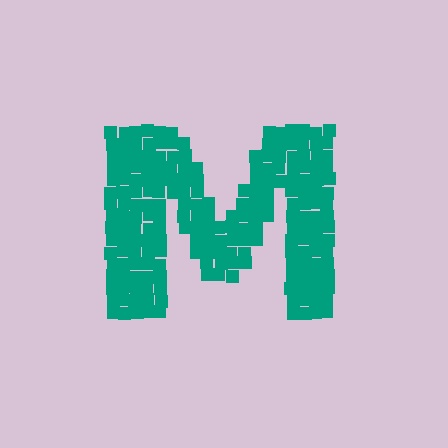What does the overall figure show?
The overall figure shows the letter M.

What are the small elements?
The small elements are squares.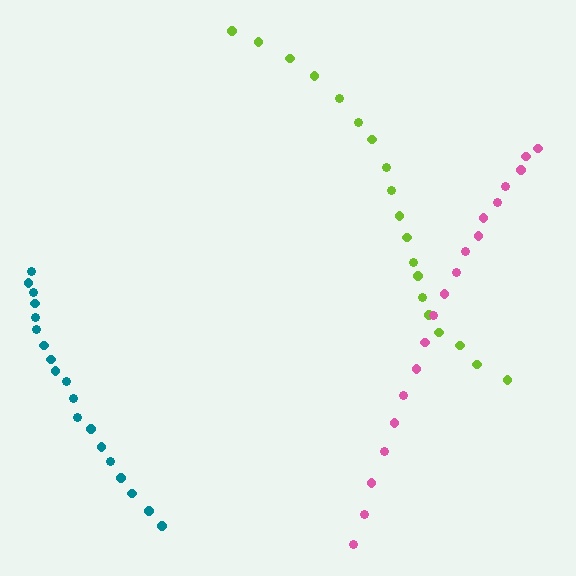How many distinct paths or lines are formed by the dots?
There are 3 distinct paths.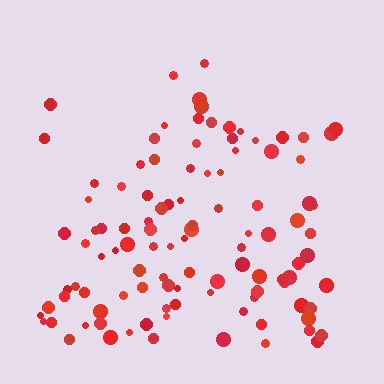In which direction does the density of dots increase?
From top to bottom, with the bottom side densest.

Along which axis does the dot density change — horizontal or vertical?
Vertical.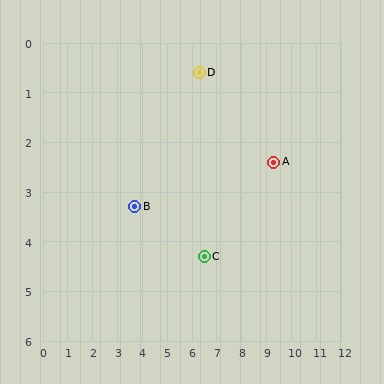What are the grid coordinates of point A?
Point A is at approximately (9.3, 2.4).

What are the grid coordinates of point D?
Point D is at approximately (6.3, 0.6).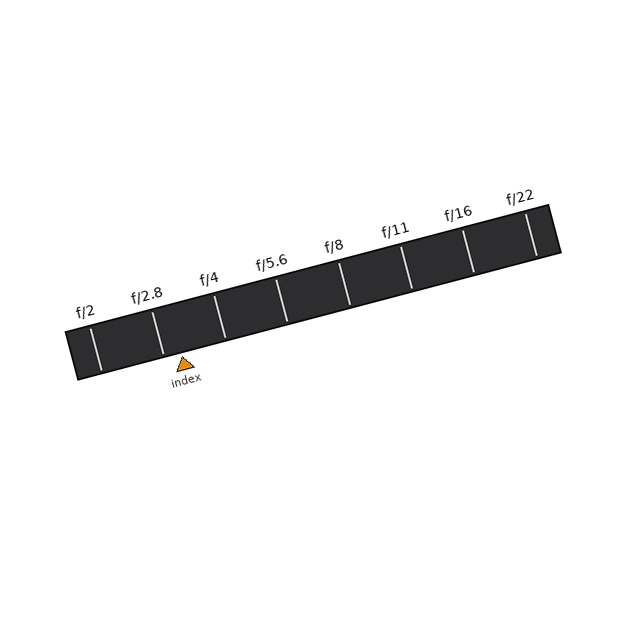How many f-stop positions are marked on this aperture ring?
There are 8 f-stop positions marked.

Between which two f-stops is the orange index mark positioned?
The index mark is between f/2.8 and f/4.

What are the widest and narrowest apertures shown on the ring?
The widest aperture shown is f/2 and the narrowest is f/22.